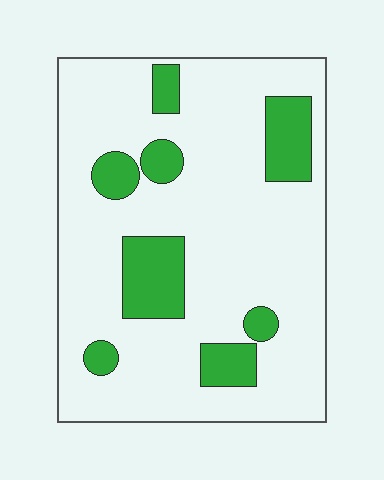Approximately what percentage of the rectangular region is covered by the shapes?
Approximately 20%.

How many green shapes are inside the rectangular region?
8.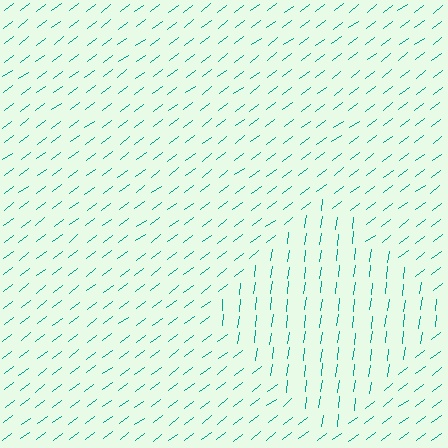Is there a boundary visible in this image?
Yes, there is a texture boundary formed by a change in line orientation.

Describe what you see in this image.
The image is filled with small teal line segments. A diamond region in the image has lines oriented differently from the surrounding lines, creating a visible texture boundary.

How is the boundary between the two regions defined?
The boundary is defined purely by a change in line orientation (approximately 45 degrees difference). All lines are the same color and thickness.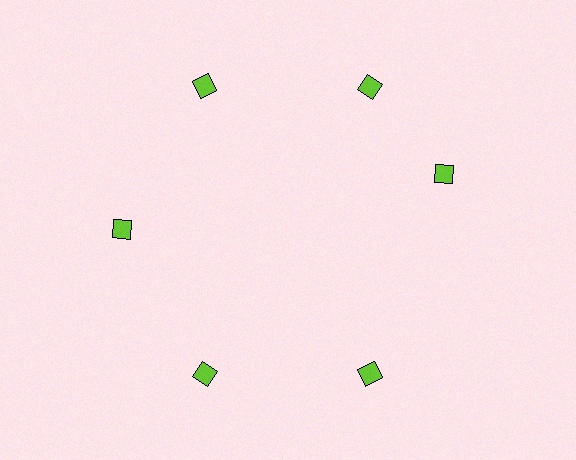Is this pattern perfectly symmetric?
No. The 6 lime diamonds are arranged in a ring, but one element near the 3 o'clock position is rotated out of alignment along the ring, breaking the 6-fold rotational symmetry.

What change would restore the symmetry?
The symmetry would be restored by rotating it back into even spacing with its neighbors so that all 6 diamonds sit at equal angles and equal distance from the center.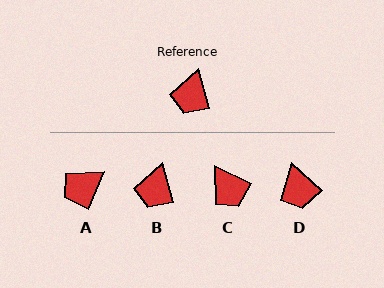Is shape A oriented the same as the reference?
No, it is off by about 39 degrees.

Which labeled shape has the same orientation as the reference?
B.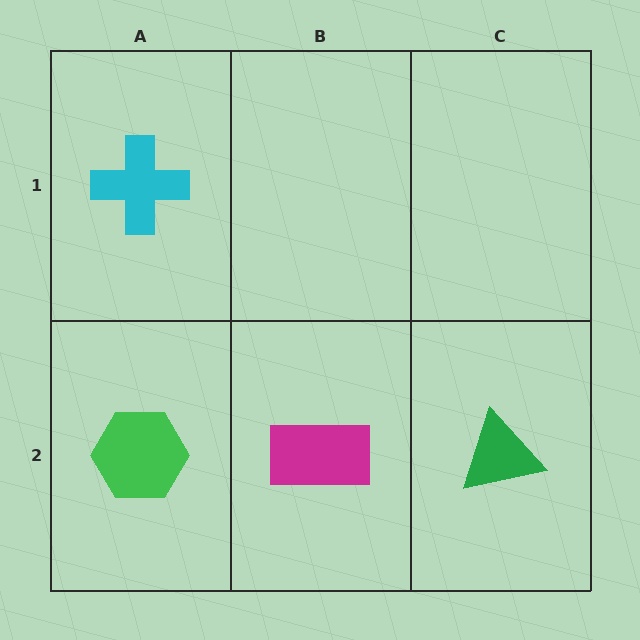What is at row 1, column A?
A cyan cross.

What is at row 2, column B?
A magenta rectangle.